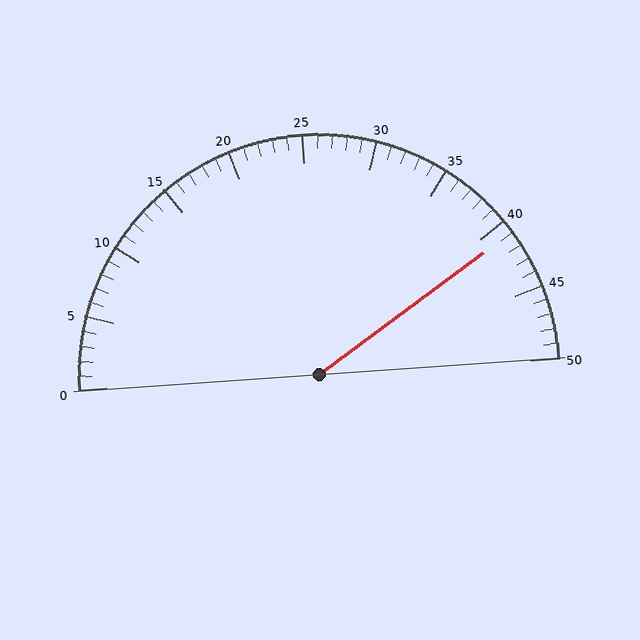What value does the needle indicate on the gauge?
The needle indicates approximately 41.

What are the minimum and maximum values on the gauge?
The gauge ranges from 0 to 50.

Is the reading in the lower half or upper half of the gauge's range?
The reading is in the upper half of the range (0 to 50).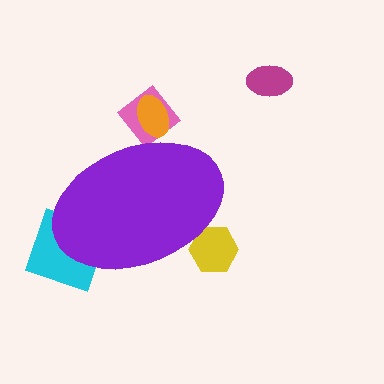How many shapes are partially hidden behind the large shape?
4 shapes are partially hidden.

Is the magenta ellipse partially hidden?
No, the magenta ellipse is fully visible.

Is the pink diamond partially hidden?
Yes, the pink diamond is partially hidden behind the purple ellipse.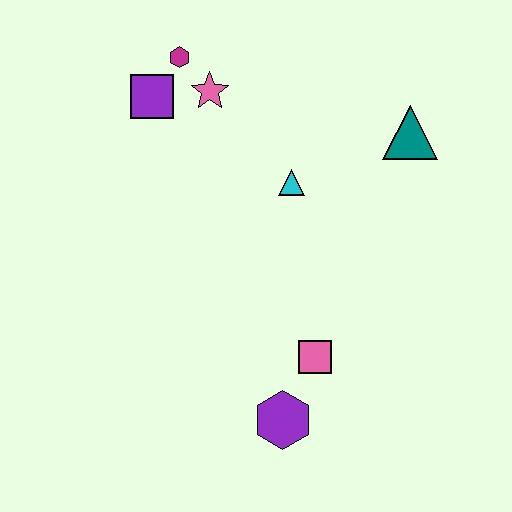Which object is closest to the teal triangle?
The cyan triangle is closest to the teal triangle.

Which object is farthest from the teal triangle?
The purple hexagon is farthest from the teal triangle.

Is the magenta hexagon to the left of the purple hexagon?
Yes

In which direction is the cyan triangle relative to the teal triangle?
The cyan triangle is to the left of the teal triangle.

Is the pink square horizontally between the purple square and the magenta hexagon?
No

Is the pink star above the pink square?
Yes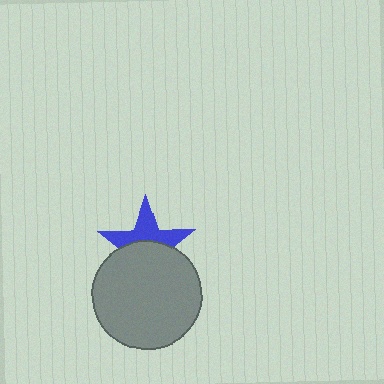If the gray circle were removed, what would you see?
You would see the complete blue star.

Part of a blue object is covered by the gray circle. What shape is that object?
It is a star.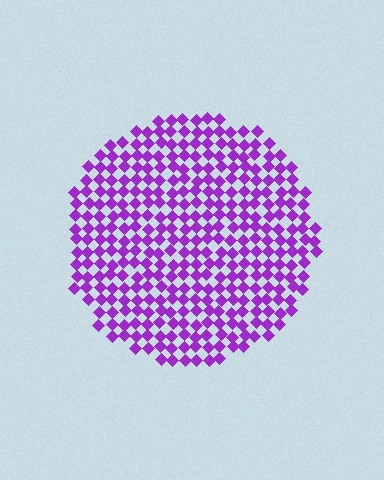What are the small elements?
The small elements are diamonds.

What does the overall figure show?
The overall figure shows a circle.